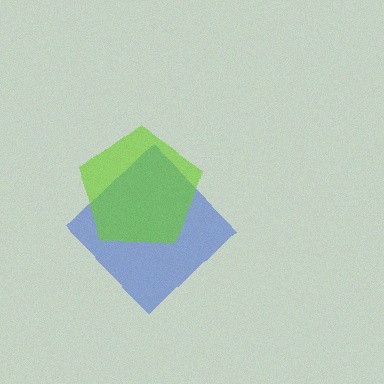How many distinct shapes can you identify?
There are 2 distinct shapes: a blue diamond, a lime pentagon.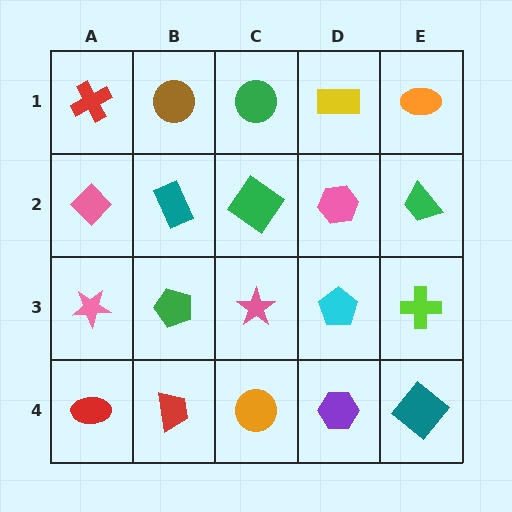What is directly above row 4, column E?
A lime cross.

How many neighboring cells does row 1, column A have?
2.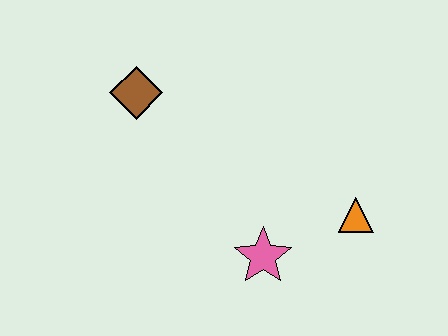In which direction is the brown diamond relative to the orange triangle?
The brown diamond is to the left of the orange triangle.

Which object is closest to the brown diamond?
The pink star is closest to the brown diamond.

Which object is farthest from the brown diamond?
The orange triangle is farthest from the brown diamond.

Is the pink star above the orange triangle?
No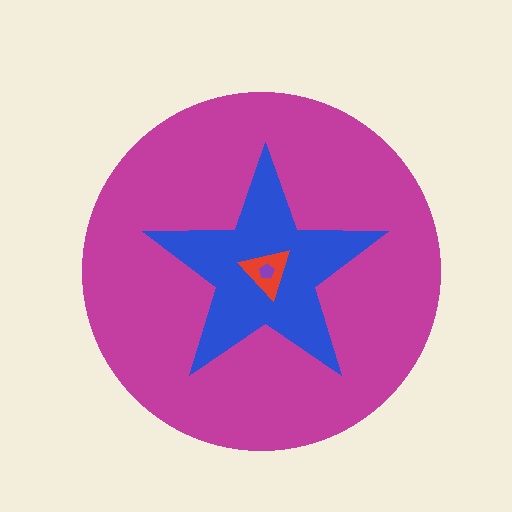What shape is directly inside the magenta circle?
The blue star.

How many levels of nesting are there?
4.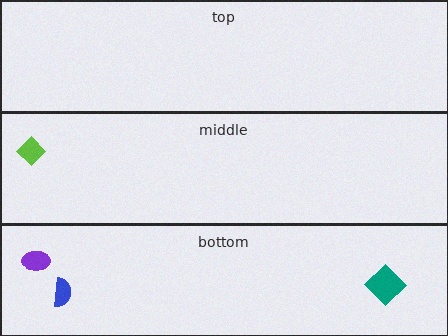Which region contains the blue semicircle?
The bottom region.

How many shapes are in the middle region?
1.